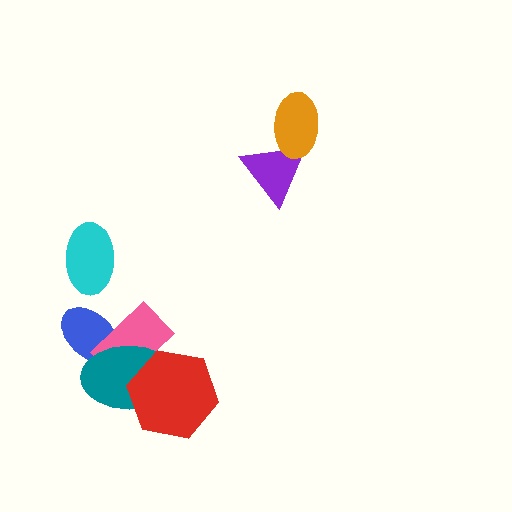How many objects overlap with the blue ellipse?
2 objects overlap with the blue ellipse.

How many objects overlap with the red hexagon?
2 objects overlap with the red hexagon.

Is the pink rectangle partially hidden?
Yes, it is partially covered by another shape.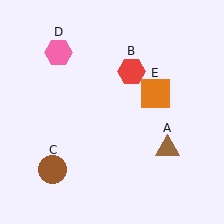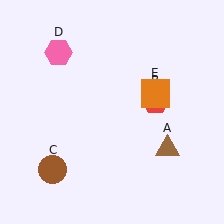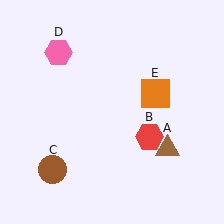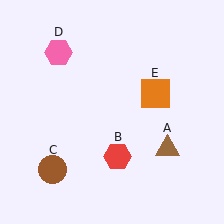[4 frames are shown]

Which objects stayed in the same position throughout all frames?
Brown triangle (object A) and brown circle (object C) and pink hexagon (object D) and orange square (object E) remained stationary.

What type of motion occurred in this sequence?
The red hexagon (object B) rotated clockwise around the center of the scene.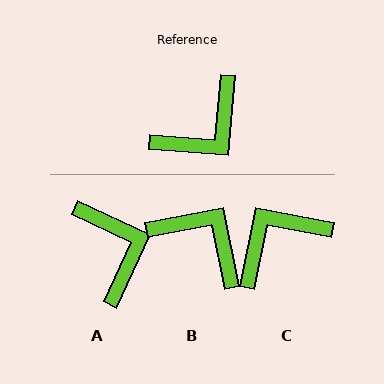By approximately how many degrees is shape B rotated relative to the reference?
Approximately 106 degrees counter-clockwise.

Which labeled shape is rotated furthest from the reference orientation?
C, about 173 degrees away.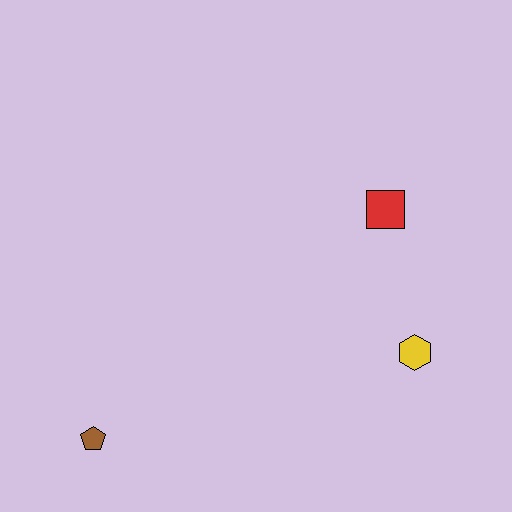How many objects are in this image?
There are 3 objects.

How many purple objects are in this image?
There are no purple objects.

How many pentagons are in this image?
There is 1 pentagon.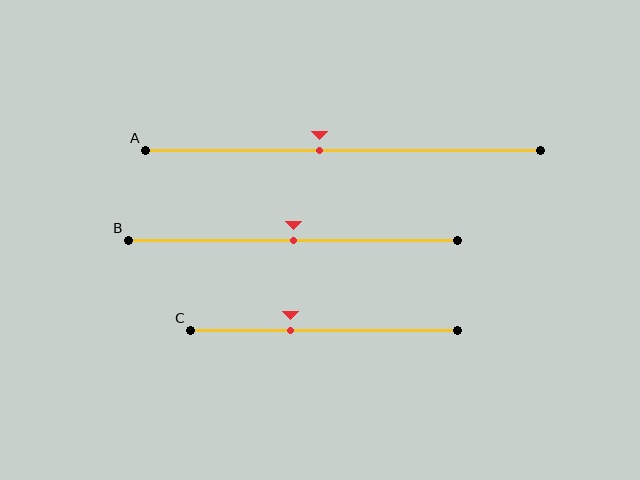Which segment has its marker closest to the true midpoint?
Segment B has its marker closest to the true midpoint.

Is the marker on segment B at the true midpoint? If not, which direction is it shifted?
Yes, the marker on segment B is at the true midpoint.